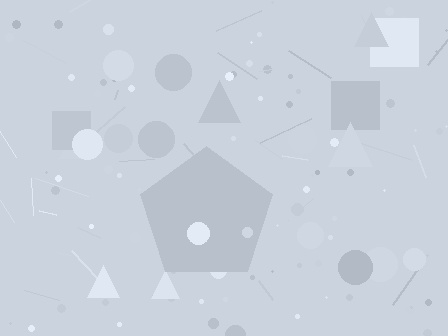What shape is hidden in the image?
A pentagon is hidden in the image.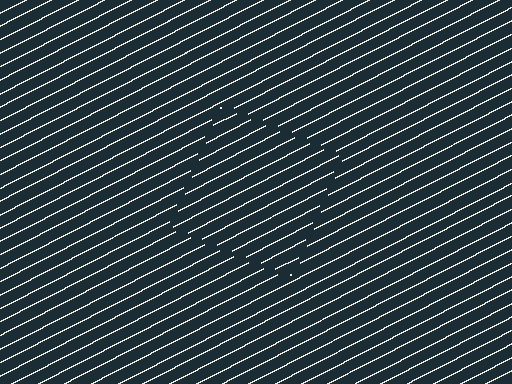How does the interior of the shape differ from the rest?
The interior of the shape contains the same grating, shifted by half a period — the contour is defined by the phase discontinuity where line-ends from the inner and outer gratings abut.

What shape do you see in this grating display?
An illusory square. The interior of the shape contains the same grating, shifted by half a period — the contour is defined by the phase discontinuity where line-ends from the inner and outer gratings abut.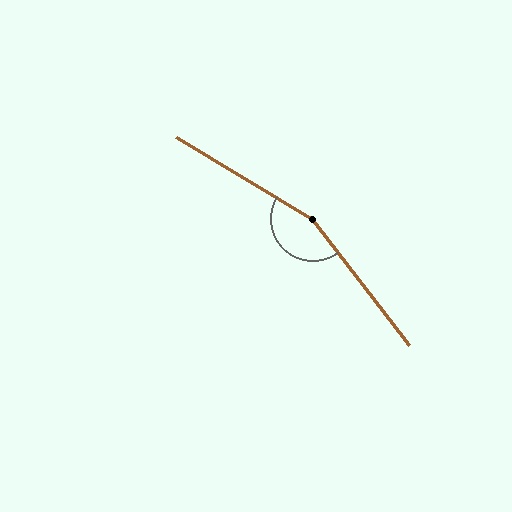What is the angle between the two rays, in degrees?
Approximately 159 degrees.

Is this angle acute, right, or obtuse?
It is obtuse.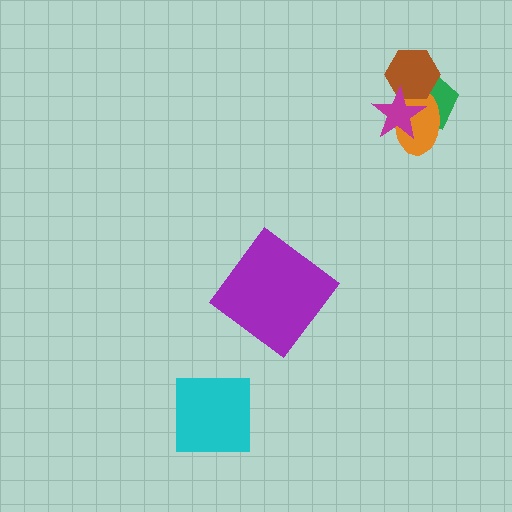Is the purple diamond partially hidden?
No, no other shape covers it.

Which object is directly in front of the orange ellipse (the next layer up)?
The brown hexagon is directly in front of the orange ellipse.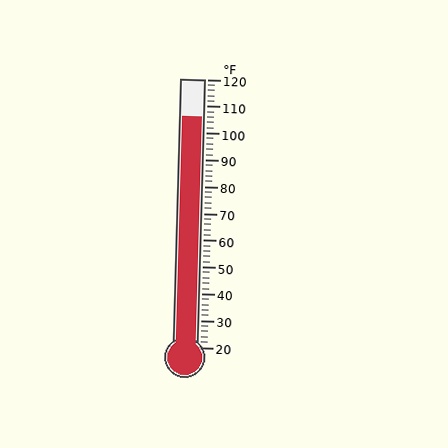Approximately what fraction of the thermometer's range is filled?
The thermometer is filled to approximately 85% of its range.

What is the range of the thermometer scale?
The thermometer scale ranges from 20°F to 120°F.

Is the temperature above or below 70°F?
The temperature is above 70°F.